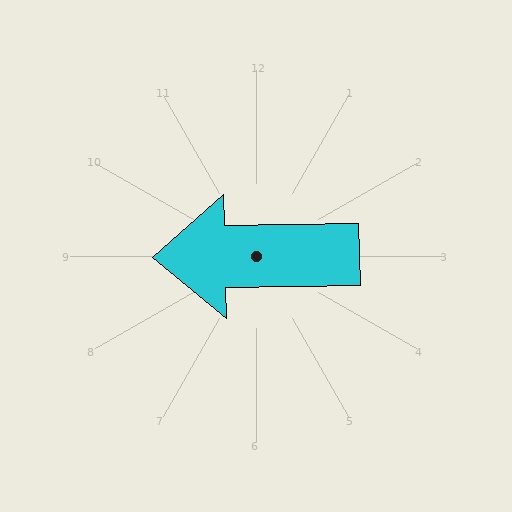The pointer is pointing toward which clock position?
Roughly 9 o'clock.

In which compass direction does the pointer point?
West.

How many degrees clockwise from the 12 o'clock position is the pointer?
Approximately 269 degrees.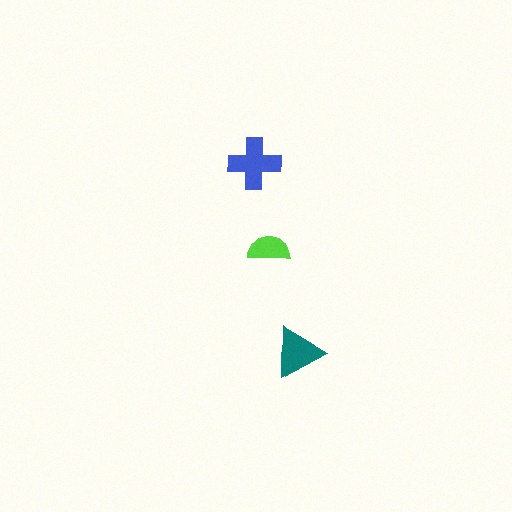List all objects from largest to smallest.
The blue cross, the teal triangle, the lime semicircle.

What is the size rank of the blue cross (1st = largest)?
1st.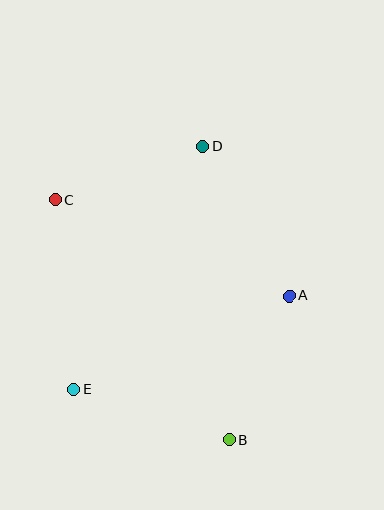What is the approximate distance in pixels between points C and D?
The distance between C and D is approximately 157 pixels.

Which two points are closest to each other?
Points A and B are closest to each other.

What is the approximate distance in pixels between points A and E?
The distance between A and E is approximately 235 pixels.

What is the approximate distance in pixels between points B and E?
The distance between B and E is approximately 164 pixels.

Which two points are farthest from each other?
Points B and C are farthest from each other.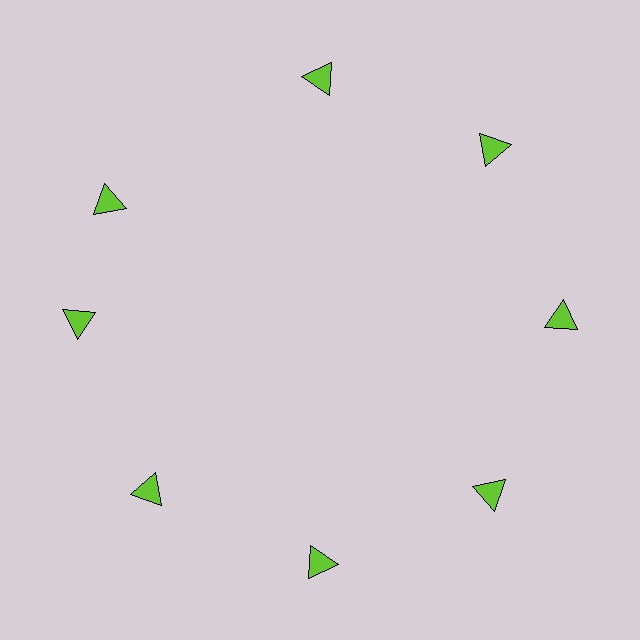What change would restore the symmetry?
The symmetry would be restored by rotating it back into even spacing with its neighbors so that all 8 triangles sit at equal angles and equal distance from the center.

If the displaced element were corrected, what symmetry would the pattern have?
It would have 8-fold rotational symmetry — the pattern would map onto itself every 45 degrees.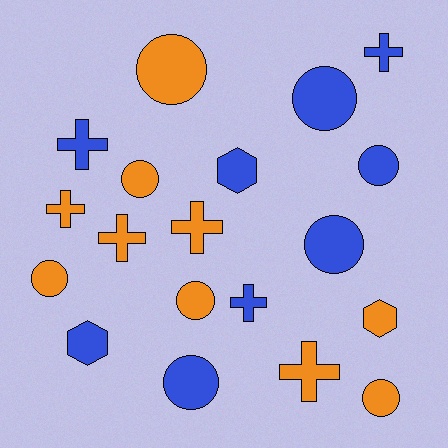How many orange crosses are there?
There are 4 orange crosses.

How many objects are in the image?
There are 19 objects.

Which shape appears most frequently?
Circle, with 9 objects.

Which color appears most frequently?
Orange, with 10 objects.